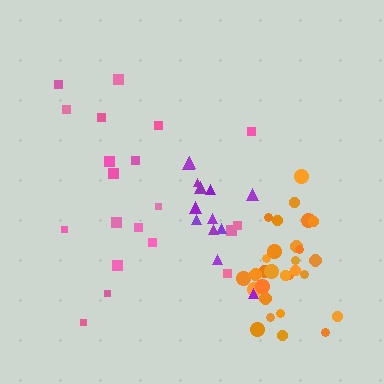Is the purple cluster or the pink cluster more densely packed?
Purple.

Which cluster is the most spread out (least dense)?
Pink.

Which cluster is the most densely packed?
Orange.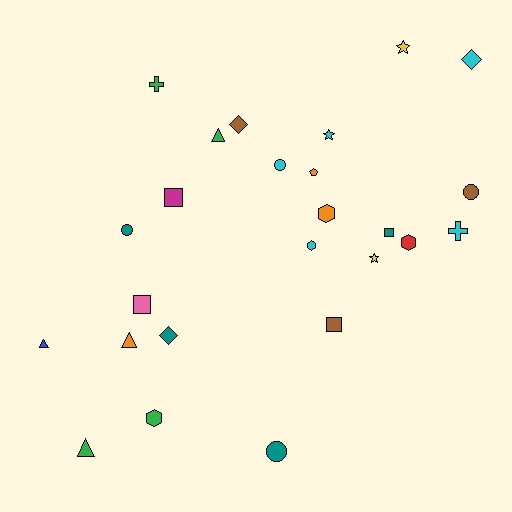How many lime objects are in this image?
There are no lime objects.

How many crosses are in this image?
There are 2 crosses.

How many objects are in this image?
There are 25 objects.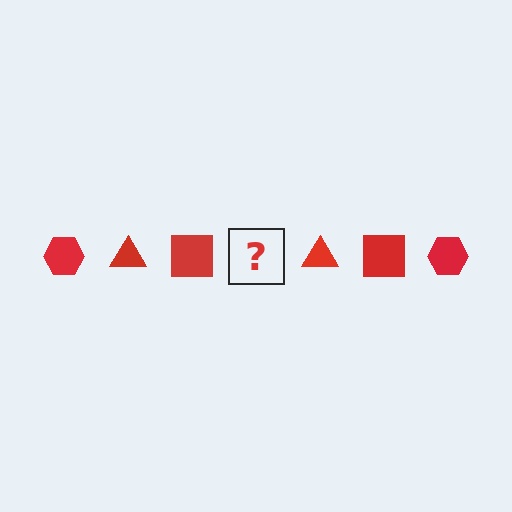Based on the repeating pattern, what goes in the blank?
The blank should be a red hexagon.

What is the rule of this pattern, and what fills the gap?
The rule is that the pattern cycles through hexagon, triangle, square shapes in red. The gap should be filled with a red hexagon.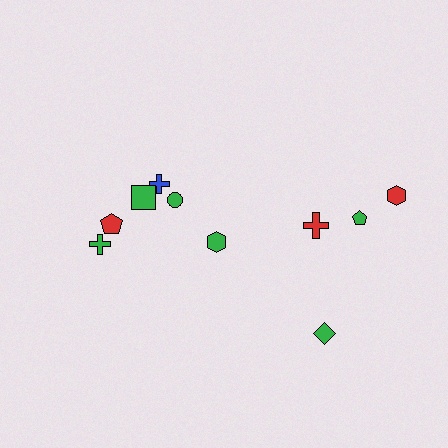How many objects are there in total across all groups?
There are 10 objects.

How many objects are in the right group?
There are 4 objects.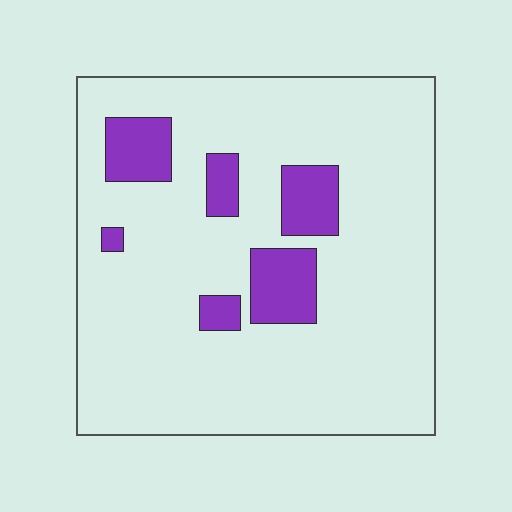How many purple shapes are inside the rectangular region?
6.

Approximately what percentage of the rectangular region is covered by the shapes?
Approximately 15%.